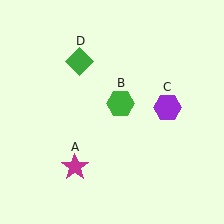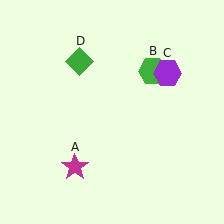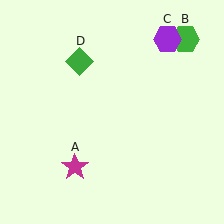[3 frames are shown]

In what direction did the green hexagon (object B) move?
The green hexagon (object B) moved up and to the right.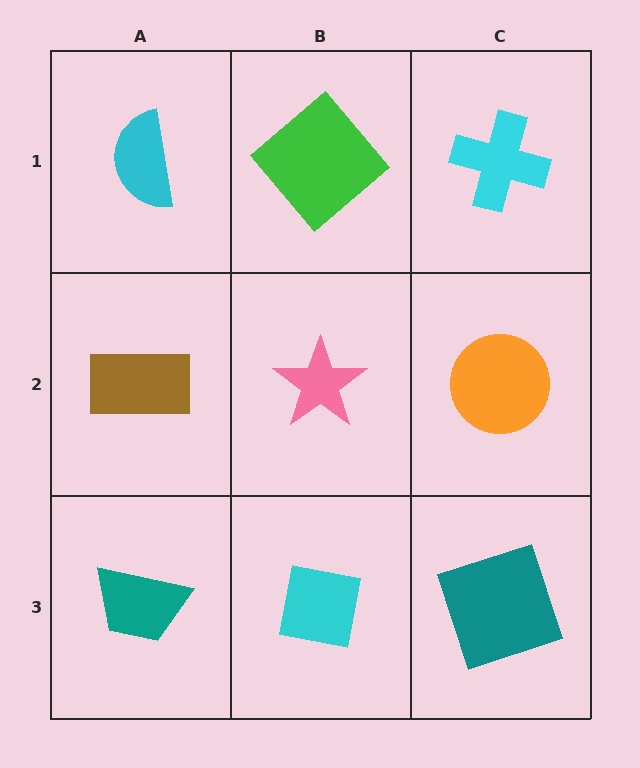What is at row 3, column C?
A teal square.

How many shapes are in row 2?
3 shapes.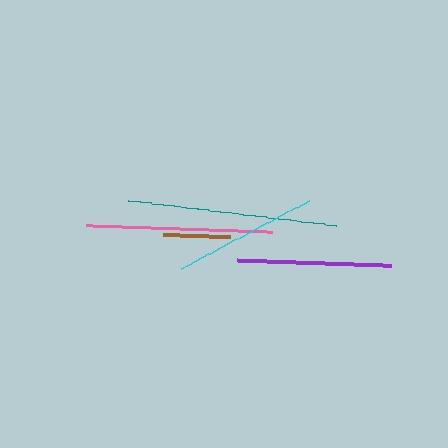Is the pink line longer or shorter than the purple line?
The pink line is longer than the purple line.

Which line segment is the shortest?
The brown line is the shortest at approximately 67 pixels.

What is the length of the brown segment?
The brown segment is approximately 67 pixels long.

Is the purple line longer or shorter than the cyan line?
The purple line is longer than the cyan line.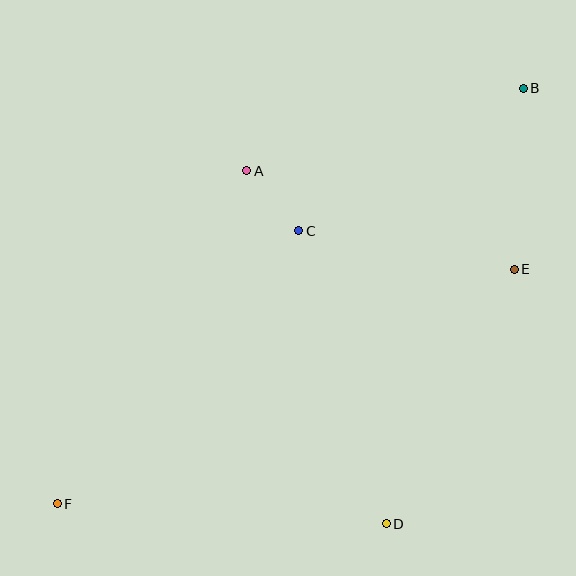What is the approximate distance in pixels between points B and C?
The distance between B and C is approximately 266 pixels.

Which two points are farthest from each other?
Points B and F are farthest from each other.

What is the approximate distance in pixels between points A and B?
The distance between A and B is approximately 288 pixels.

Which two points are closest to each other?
Points A and C are closest to each other.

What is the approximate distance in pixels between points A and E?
The distance between A and E is approximately 285 pixels.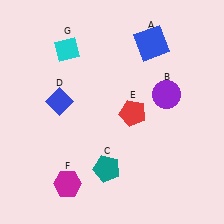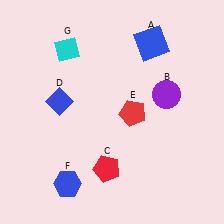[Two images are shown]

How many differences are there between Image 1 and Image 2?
There are 2 differences between the two images.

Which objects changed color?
C changed from teal to red. F changed from magenta to blue.